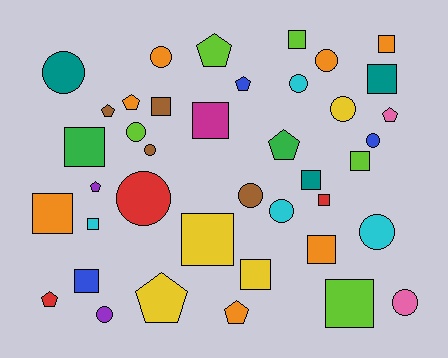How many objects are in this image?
There are 40 objects.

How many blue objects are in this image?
There are 3 blue objects.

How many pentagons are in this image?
There are 10 pentagons.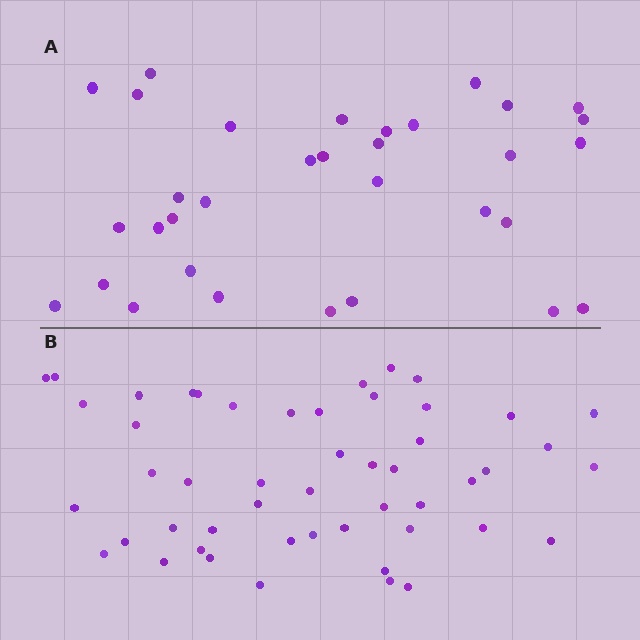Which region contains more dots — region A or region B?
Region B (the bottom region) has more dots.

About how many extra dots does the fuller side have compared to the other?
Region B has approximately 15 more dots than region A.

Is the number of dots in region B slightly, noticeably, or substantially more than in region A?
Region B has substantially more. The ratio is roughly 1.5 to 1.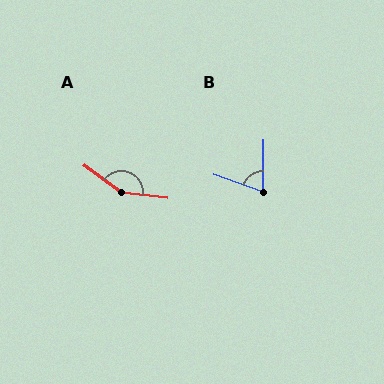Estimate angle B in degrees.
Approximately 71 degrees.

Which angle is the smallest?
B, at approximately 71 degrees.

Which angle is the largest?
A, at approximately 151 degrees.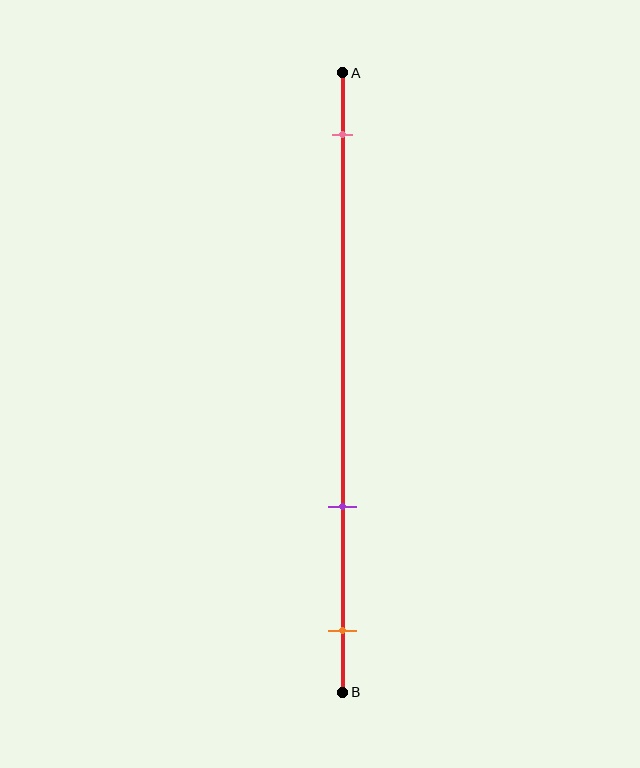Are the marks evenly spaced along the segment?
No, the marks are not evenly spaced.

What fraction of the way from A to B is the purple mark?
The purple mark is approximately 70% (0.7) of the way from A to B.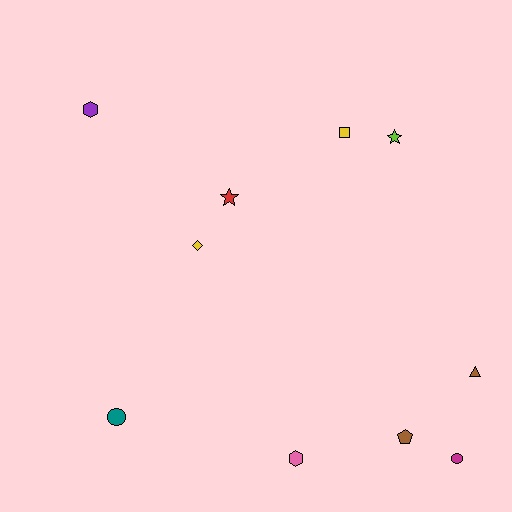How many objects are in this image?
There are 10 objects.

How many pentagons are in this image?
There is 1 pentagon.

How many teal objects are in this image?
There is 1 teal object.